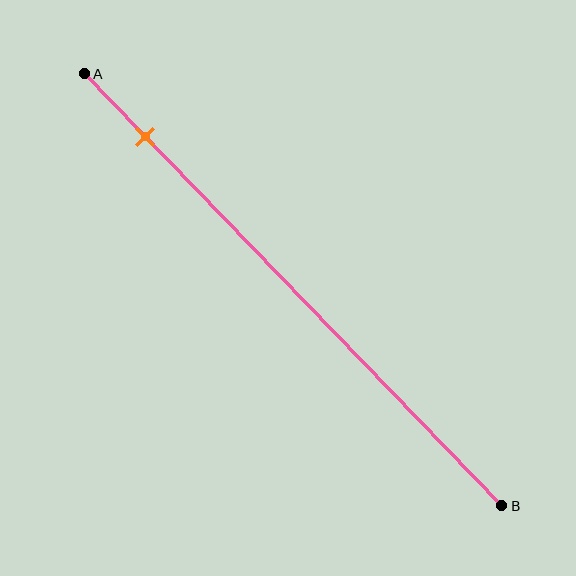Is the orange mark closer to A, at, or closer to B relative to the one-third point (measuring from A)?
The orange mark is closer to point A than the one-third point of segment AB.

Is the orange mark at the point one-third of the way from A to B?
No, the mark is at about 15% from A, not at the 33% one-third point.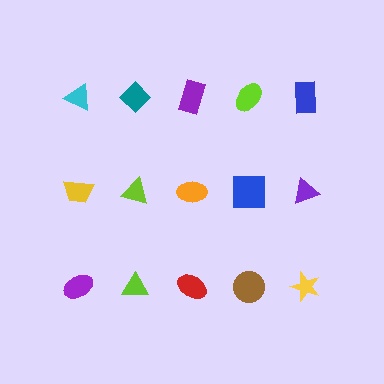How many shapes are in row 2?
5 shapes.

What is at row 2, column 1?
A yellow trapezoid.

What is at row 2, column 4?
A blue square.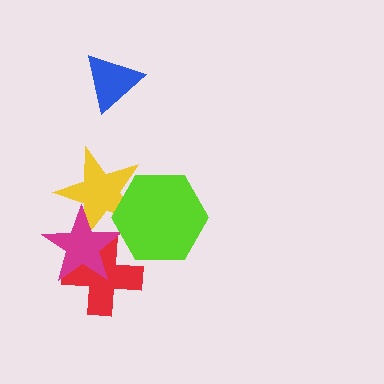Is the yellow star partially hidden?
Yes, it is partially covered by another shape.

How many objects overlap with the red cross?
1 object overlaps with the red cross.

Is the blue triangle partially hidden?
No, no other shape covers it.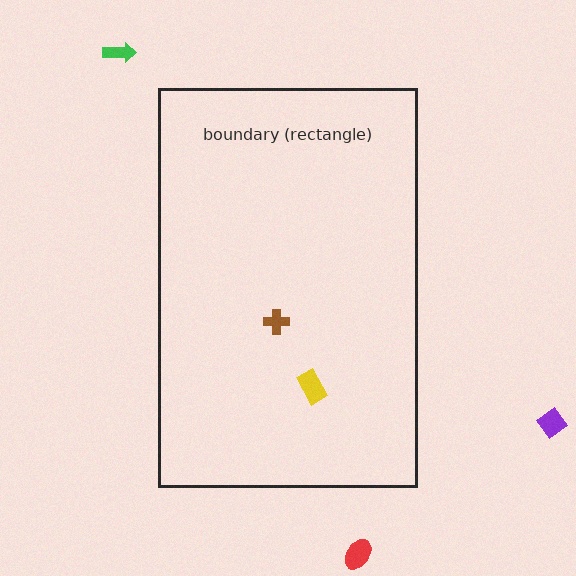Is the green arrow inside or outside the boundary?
Outside.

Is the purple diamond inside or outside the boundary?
Outside.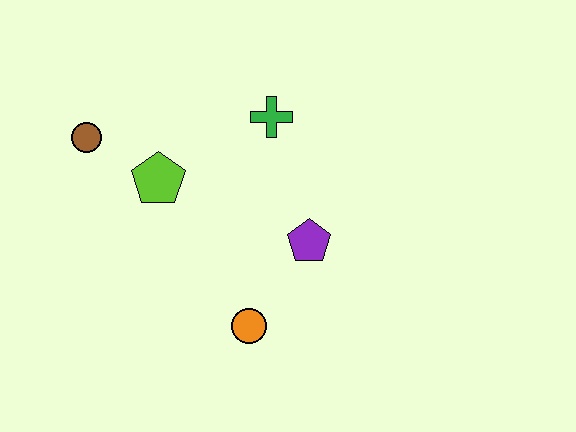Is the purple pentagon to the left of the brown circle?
No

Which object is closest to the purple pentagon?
The orange circle is closest to the purple pentagon.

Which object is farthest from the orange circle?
The brown circle is farthest from the orange circle.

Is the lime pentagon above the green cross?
No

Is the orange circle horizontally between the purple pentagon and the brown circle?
Yes